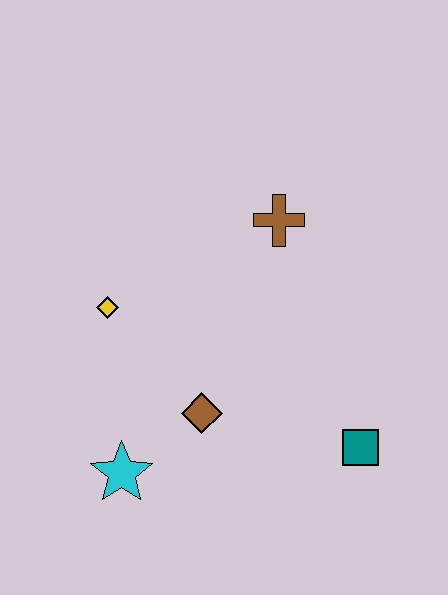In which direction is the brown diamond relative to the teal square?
The brown diamond is to the left of the teal square.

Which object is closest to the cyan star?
The brown diamond is closest to the cyan star.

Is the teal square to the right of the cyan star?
Yes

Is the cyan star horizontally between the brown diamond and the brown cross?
No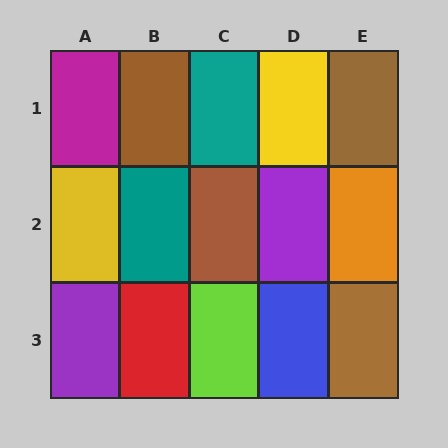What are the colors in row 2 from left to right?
Yellow, teal, brown, purple, orange.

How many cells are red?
1 cell is red.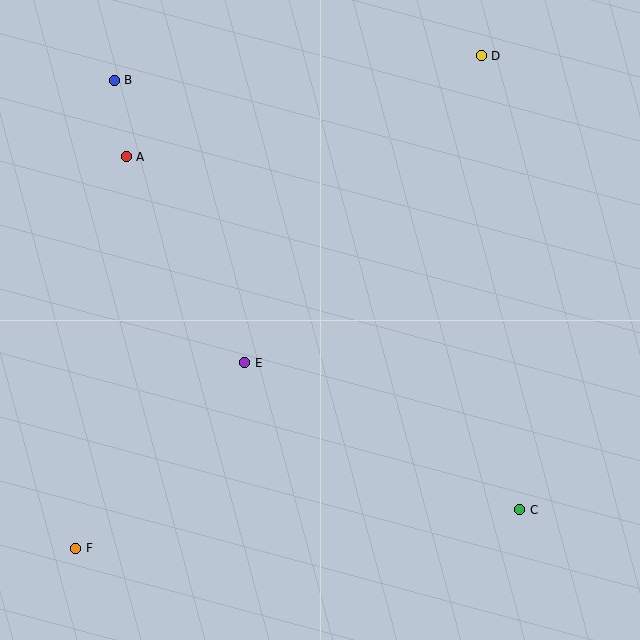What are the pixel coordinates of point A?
Point A is at (126, 157).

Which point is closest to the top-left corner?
Point B is closest to the top-left corner.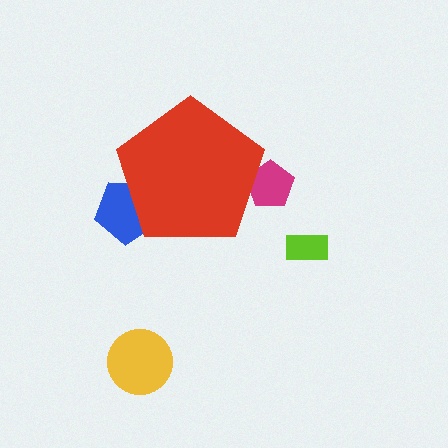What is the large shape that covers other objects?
A red pentagon.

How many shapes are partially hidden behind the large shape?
2 shapes are partially hidden.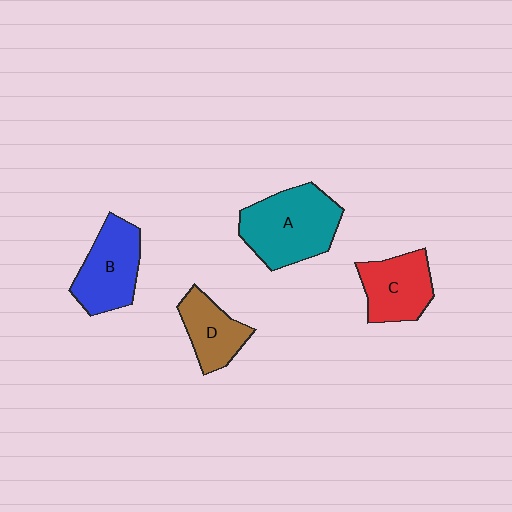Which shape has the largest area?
Shape A (teal).